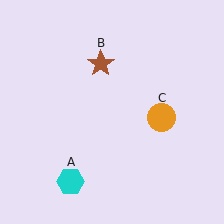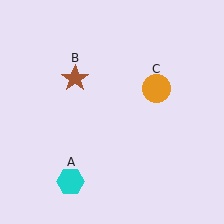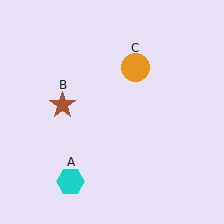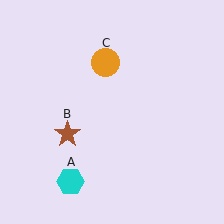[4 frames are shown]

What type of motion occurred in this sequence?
The brown star (object B), orange circle (object C) rotated counterclockwise around the center of the scene.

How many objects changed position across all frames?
2 objects changed position: brown star (object B), orange circle (object C).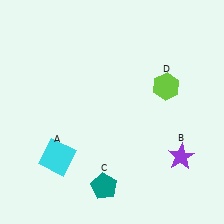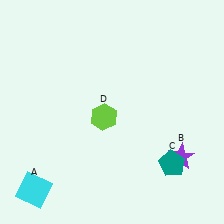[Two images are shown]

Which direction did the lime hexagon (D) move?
The lime hexagon (D) moved left.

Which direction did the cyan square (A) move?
The cyan square (A) moved down.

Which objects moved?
The objects that moved are: the cyan square (A), the teal pentagon (C), the lime hexagon (D).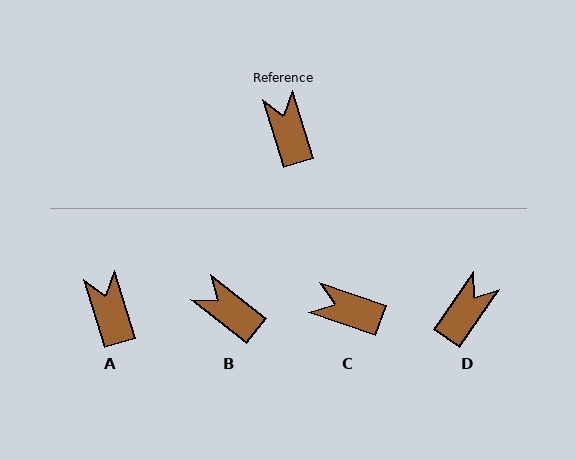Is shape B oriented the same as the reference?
No, it is off by about 35 degrees.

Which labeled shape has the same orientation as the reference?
A.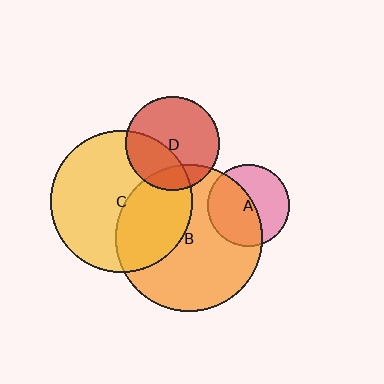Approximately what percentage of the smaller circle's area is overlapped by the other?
Approximately 35%.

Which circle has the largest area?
Circle B (orange).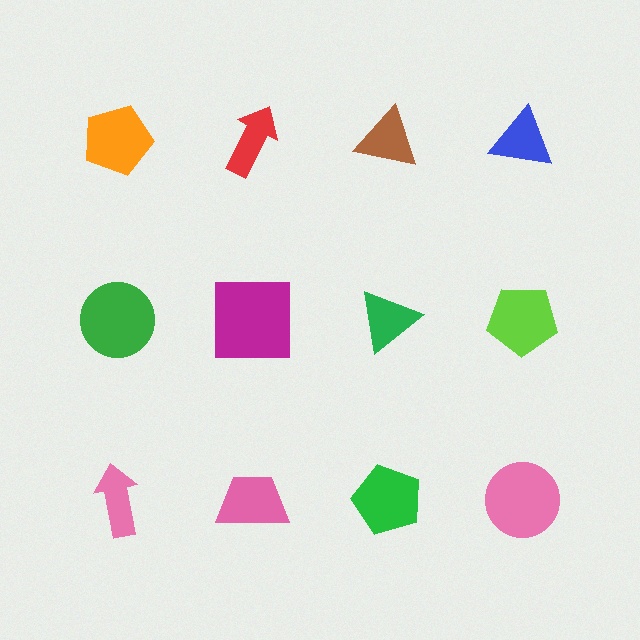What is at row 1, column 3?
A brown triangle.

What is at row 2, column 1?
A green circle.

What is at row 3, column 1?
A pink arrow.